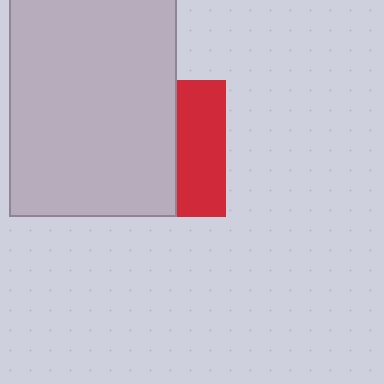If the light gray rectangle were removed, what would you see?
You would see the complete red square.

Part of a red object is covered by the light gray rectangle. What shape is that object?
It is a square.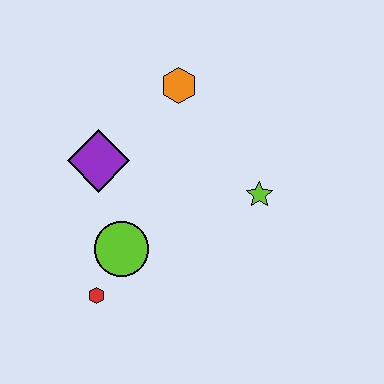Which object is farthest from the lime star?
The red hexagon is farthest from the lime star.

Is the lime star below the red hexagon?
No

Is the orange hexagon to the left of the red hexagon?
No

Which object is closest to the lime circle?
The red hexagon is closest to the lime circle.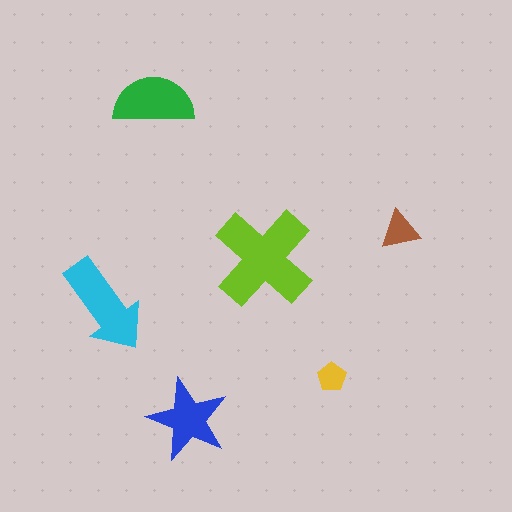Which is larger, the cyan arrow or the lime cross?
The lime cross.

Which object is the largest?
The lime cross.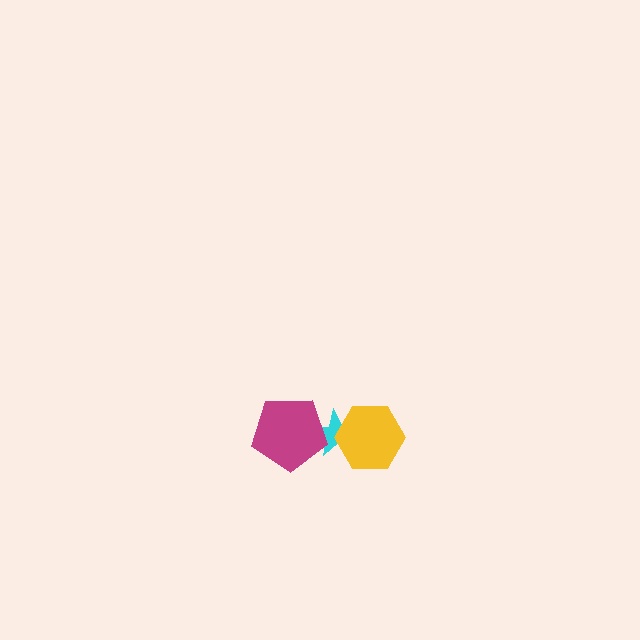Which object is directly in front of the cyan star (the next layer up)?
The yellow hexagon is directly in front of the cyan star.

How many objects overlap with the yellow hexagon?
1 object overlaps with the yellow hexagon.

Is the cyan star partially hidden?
Yes, it is partially covered by another shape.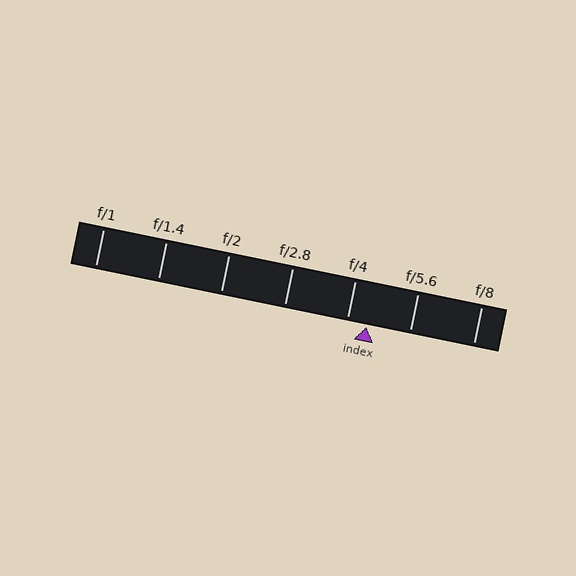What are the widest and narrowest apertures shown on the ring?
The widest aperture shown is f/1 and the narrowest is f/8.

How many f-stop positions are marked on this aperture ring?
There are 7 f-stop positions marked.